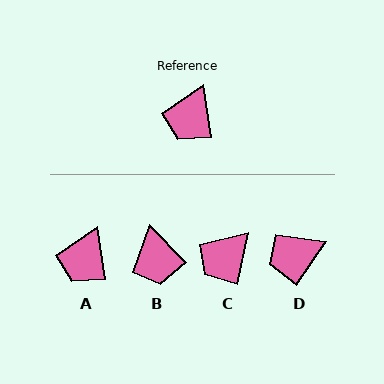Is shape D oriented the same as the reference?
No, it is off by about 43 degrees.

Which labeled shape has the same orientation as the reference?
A.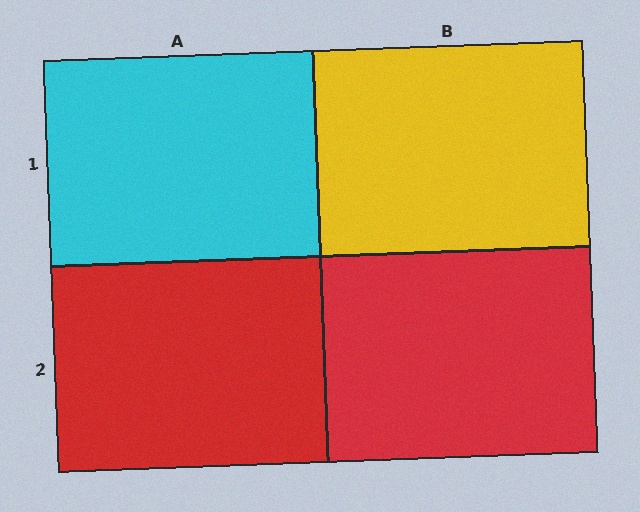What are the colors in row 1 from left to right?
Cyan, yellow.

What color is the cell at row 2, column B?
Red.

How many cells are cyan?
1 cell is cyan.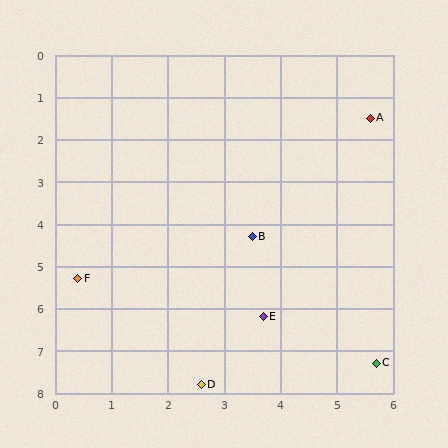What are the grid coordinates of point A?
Point A is at approximately (5.6, 1.5).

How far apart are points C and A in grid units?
Points C and A are about 5.8 grid units apart.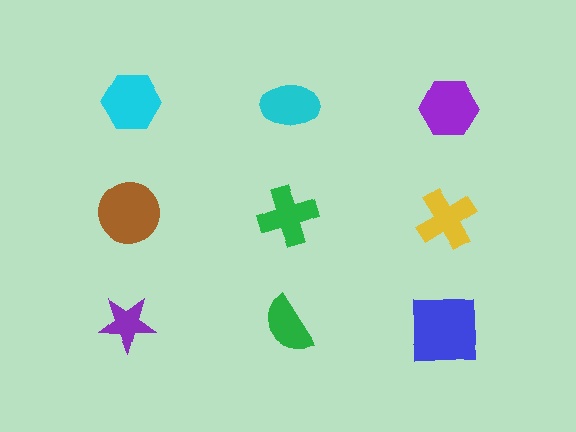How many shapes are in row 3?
3 shapes.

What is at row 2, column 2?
A green cross.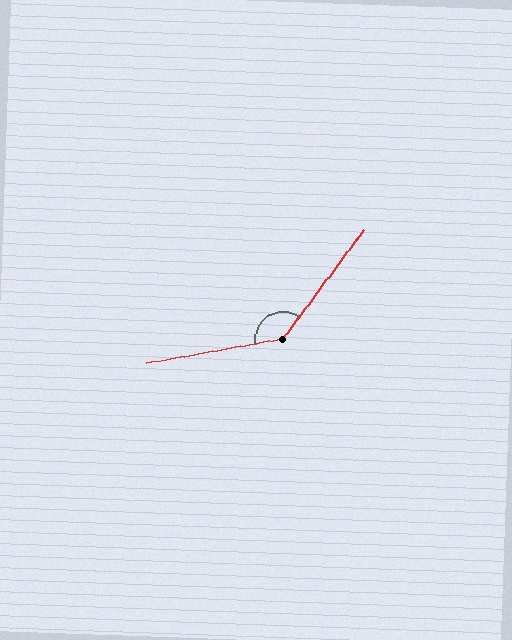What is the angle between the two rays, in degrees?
Approximately 137 degrees.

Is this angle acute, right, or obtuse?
It is obtuse.